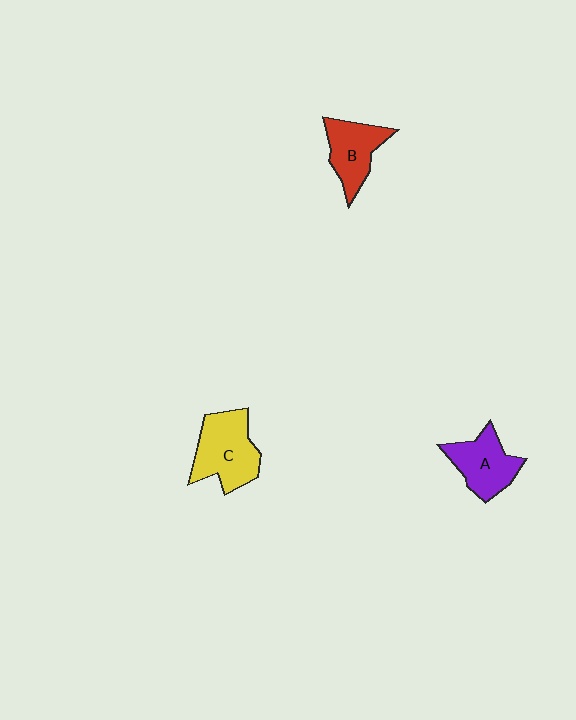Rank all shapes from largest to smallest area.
From largest to smallest: C (yellow), A (purple), B (red).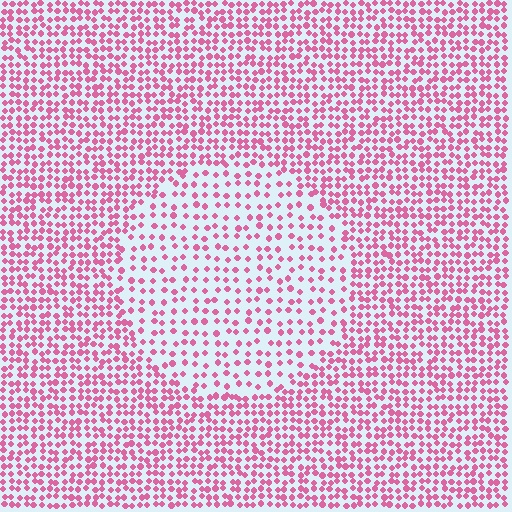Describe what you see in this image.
The image contains small pink elements arranged at two different densities. A circle-shaped region is visible where the elements are less densely packed than the surrounding area.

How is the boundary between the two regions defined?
The boundary is defined by a change in element density (approximately 1.9x ratio). All elements are the same color, size, and shape.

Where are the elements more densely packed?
The elements are more densely packed outside the circle boundary.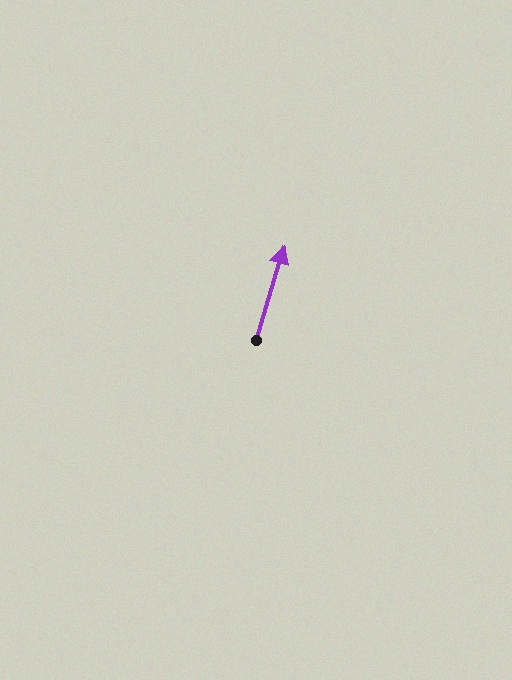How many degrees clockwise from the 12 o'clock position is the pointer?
Approximately 17 degrees.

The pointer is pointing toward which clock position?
Roughly 1 o'clock.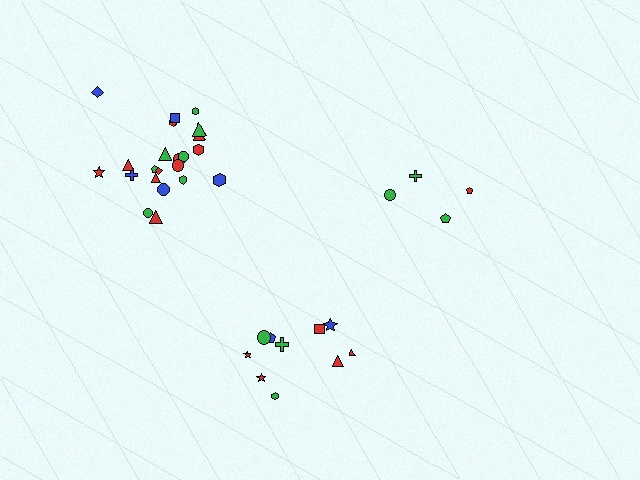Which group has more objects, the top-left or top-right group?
The top-left group.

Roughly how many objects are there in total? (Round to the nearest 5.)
Roughly 35 objects in total.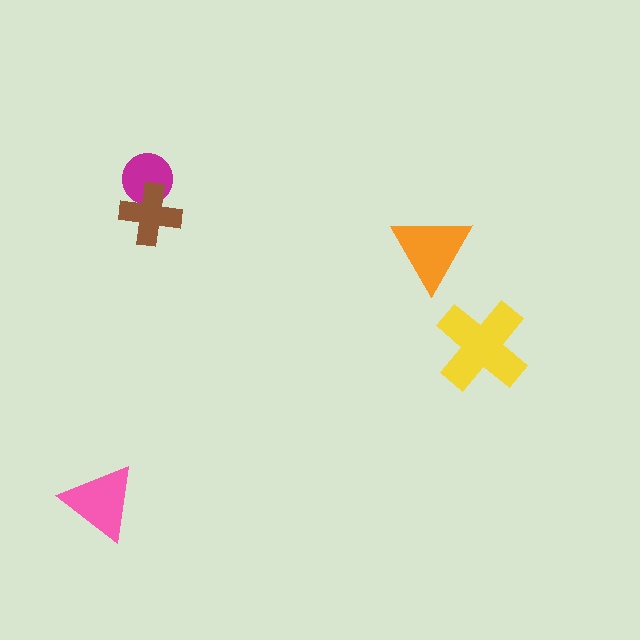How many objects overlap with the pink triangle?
0 objects overlap with the pink triangle.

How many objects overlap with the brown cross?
1 object overlaps with the brown cross.